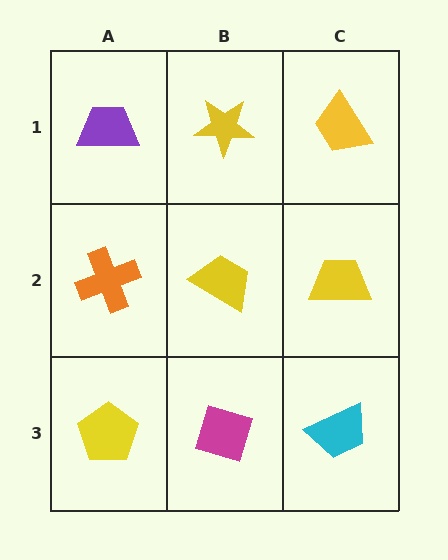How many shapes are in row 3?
3 shapes.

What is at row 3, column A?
A yellow pentagon.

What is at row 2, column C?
A yellow trapezoid.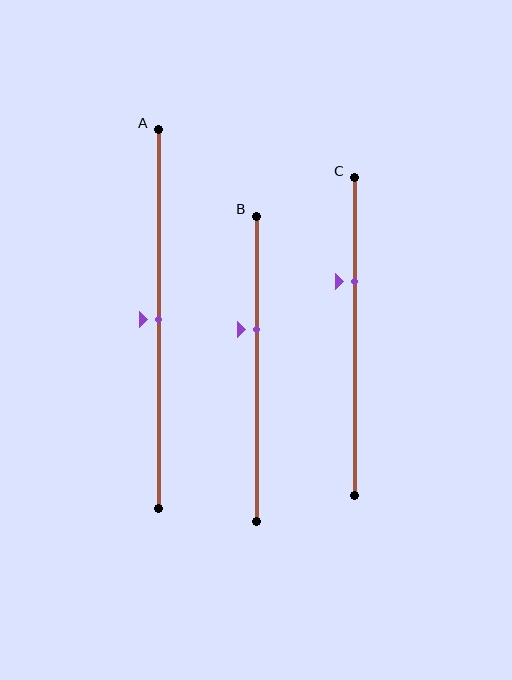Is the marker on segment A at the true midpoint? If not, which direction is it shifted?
Yes, the marker on segment A is at the true midpoint.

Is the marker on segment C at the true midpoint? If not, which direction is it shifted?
No, the marker on segment C is shifted upward by about 17% of the segment length.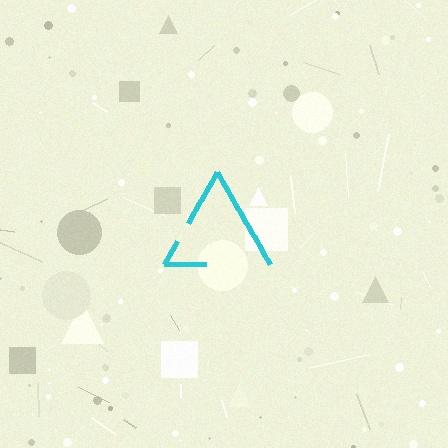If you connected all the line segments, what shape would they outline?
They would outline a triangle.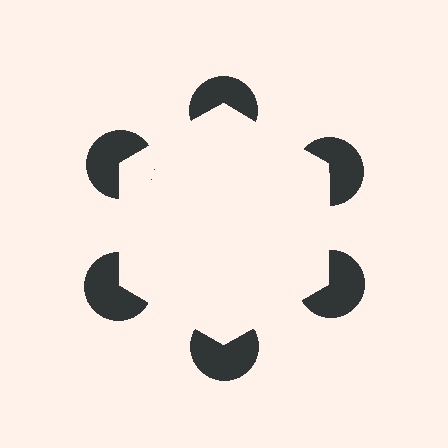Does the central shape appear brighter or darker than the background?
It typically appears slightly brighter than the background, even though no actual brightness change is drawn.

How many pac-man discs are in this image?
There are 6 — one at each vertex of the illusory hexagon.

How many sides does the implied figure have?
6 sides.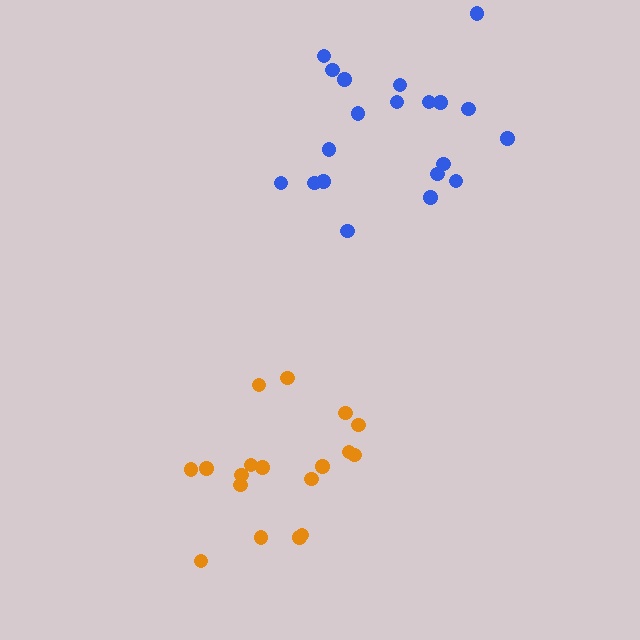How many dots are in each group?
Group 1: 18 dots, Group 2: 20 dots (38 total).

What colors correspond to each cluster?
The clusters are colored: orange, blue.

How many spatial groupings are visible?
There are 2 spatial groupings.